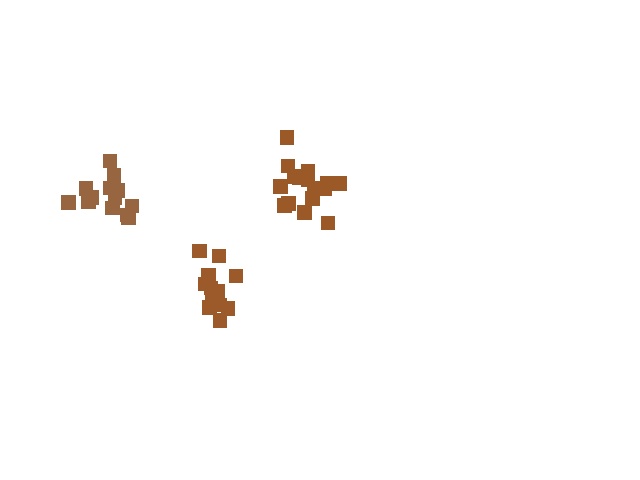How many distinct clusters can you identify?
There are 3 distinct clusters.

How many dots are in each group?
Group 1: 16 dots, Group 2: 13 dots, Group 3: 13 dots (42 total).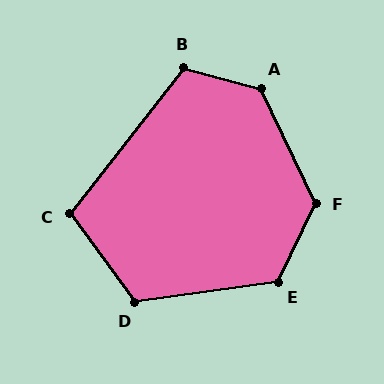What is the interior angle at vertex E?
Approximately 124 degrees (obtuse).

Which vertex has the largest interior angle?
A, at approximately 130 degrees.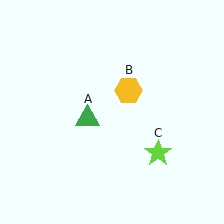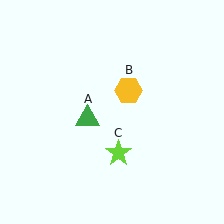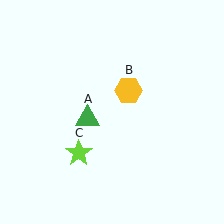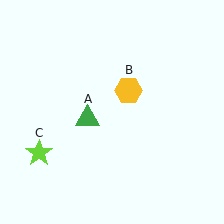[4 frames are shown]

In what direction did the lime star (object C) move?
The lime star (object C) moved left.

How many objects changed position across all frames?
1 object changed position: lime star (object C).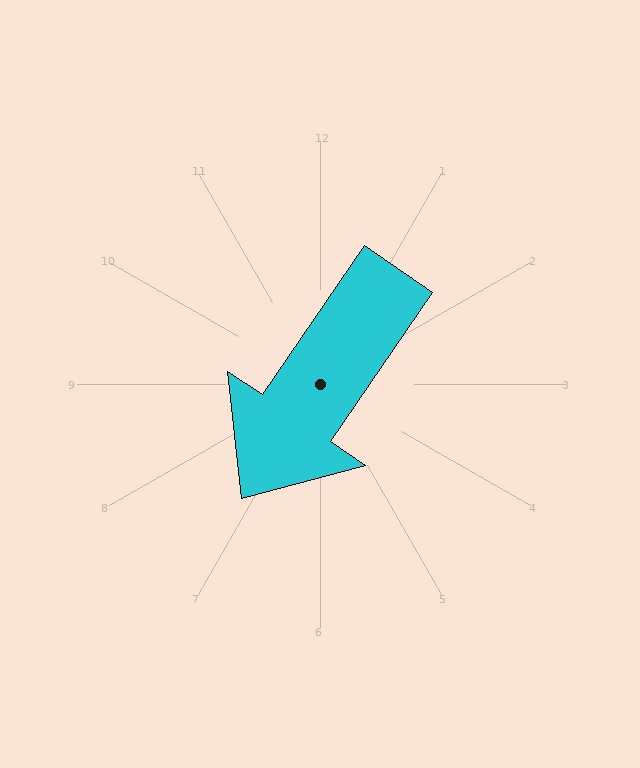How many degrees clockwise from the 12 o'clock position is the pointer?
Approximately 214 degrees.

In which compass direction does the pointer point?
Southwest.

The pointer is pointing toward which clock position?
Roughly 7 o'clock.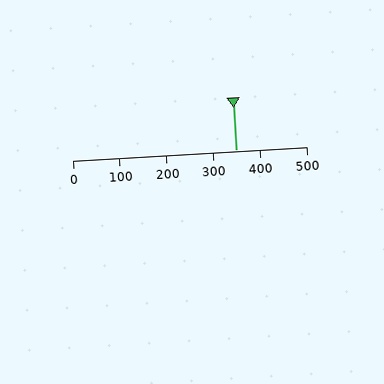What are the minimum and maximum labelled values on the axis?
The axis runs from 0 to 500.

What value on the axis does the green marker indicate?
The marker indicates approximately 350.